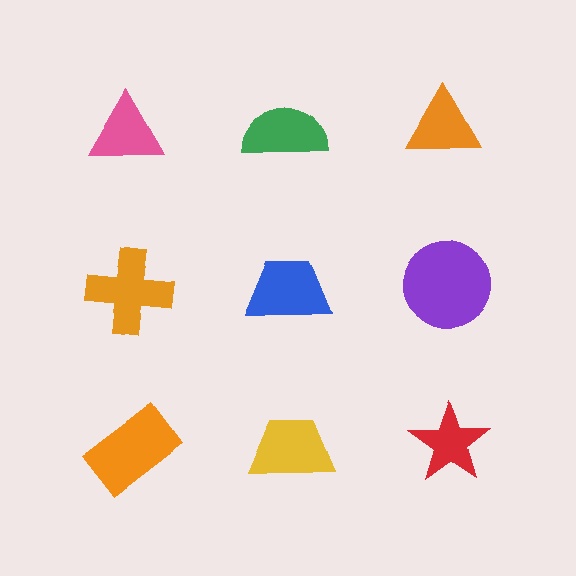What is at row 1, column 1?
A pink triangle.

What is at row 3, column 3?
A red star.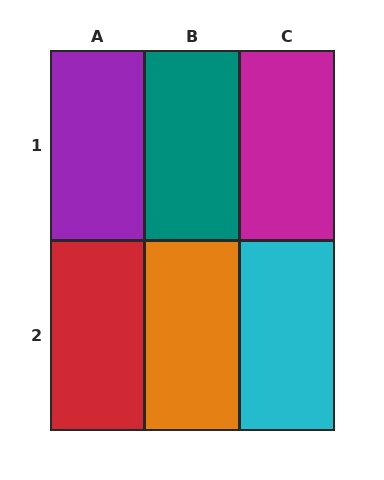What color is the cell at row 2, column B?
Orange.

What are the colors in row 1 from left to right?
Purple, teal, magenta.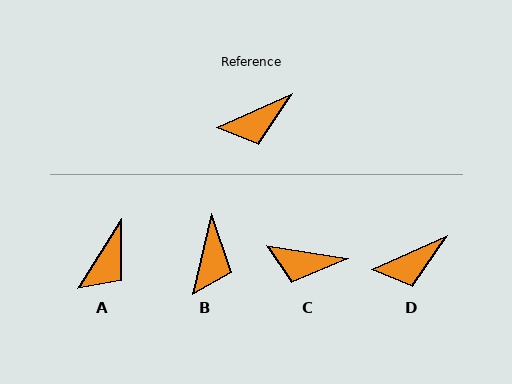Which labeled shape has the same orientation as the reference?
D.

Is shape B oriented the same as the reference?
No, it is off by about 53 degrees.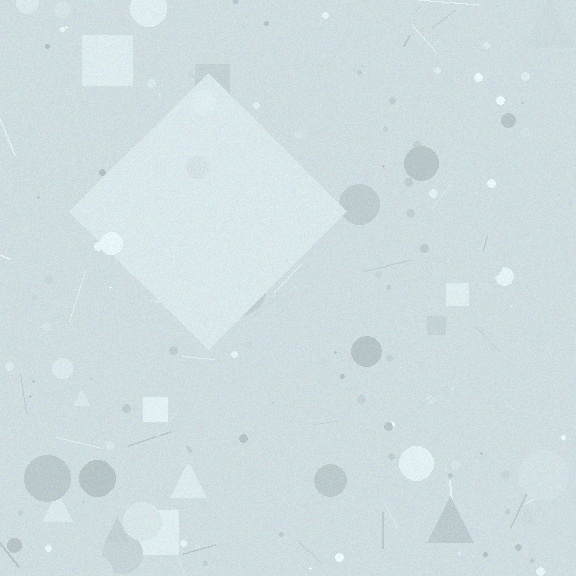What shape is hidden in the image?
A diamond is hidden in the image.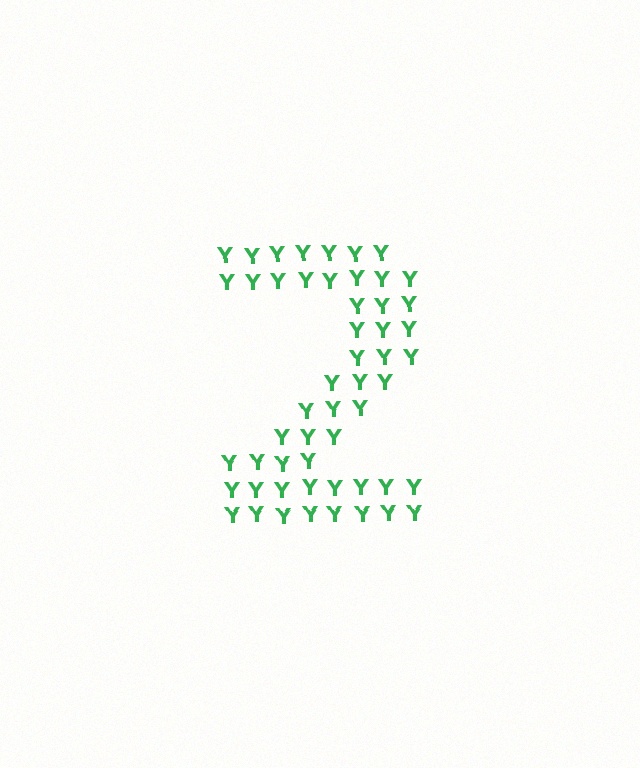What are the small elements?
The small elements are letter Y's.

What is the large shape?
The large shape is the digit 2.